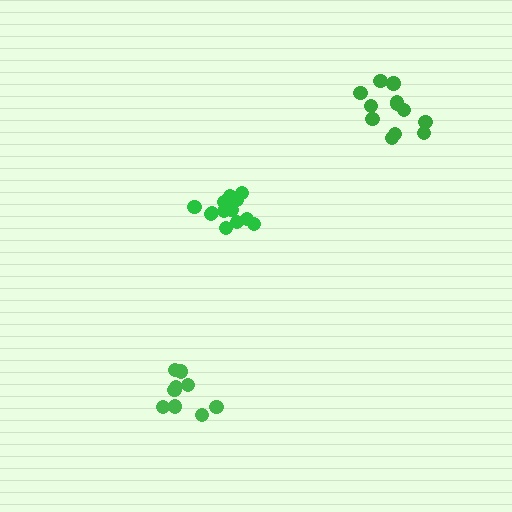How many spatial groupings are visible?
There are 3 spatial groupings.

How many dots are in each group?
Group 1: 12 dots, Group 2: 9 dots, Group 3: 14 dots (35 total).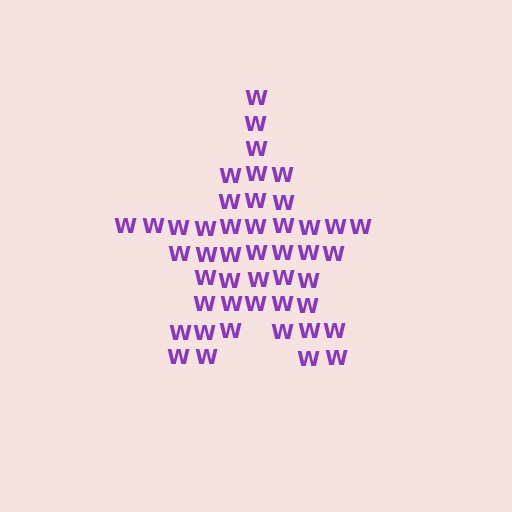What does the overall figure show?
The overall figure shows a star.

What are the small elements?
The small elements are letter W's.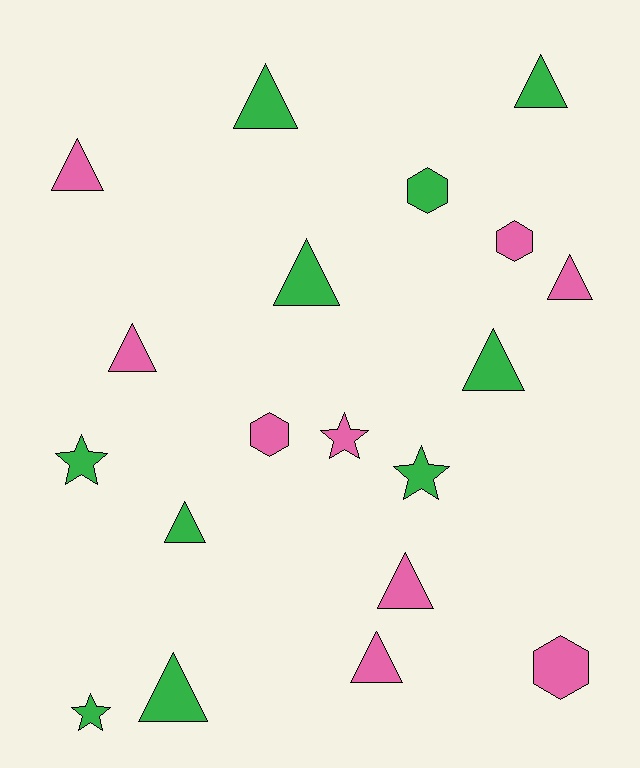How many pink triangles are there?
There are 5 pink triangles.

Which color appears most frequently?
Green, with 10 objects.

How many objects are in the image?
There are 19 objects.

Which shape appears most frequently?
Triangle, with 11 objects.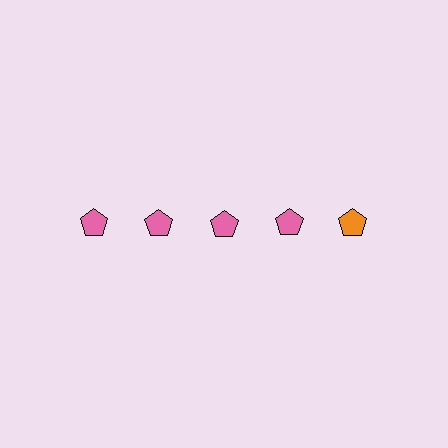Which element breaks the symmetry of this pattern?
The orange pentagon in the top row, rightmost column breaks the symmetry. All other shapes are pink pentagons.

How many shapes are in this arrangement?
There are 5 shapes arranged in a grid pattern.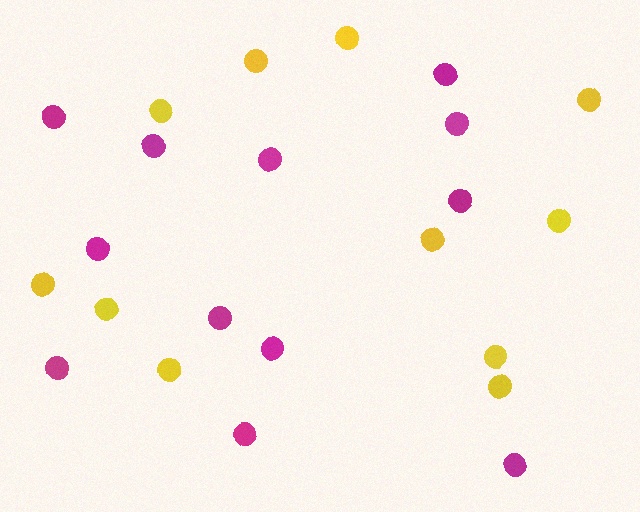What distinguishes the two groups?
There are 2 groups: one group of yellow circles (11) and one group of magenta circles (12).